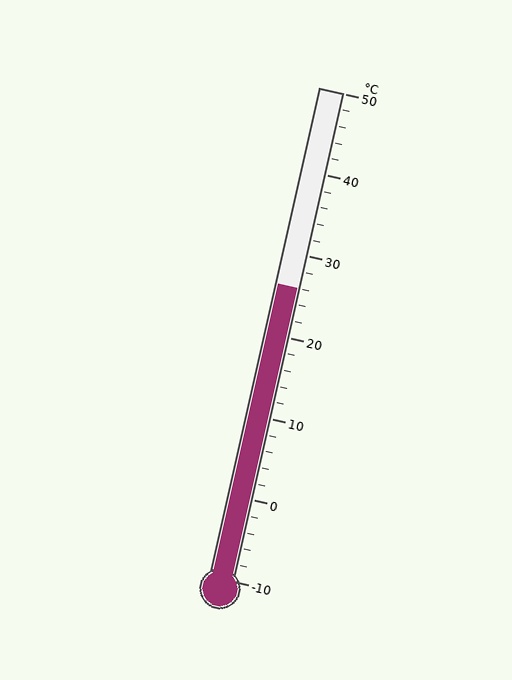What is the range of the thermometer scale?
The thermometer scale ranges from -10°C to 50°C.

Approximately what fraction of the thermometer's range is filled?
The thermometer is filled to approximately 60% of its range.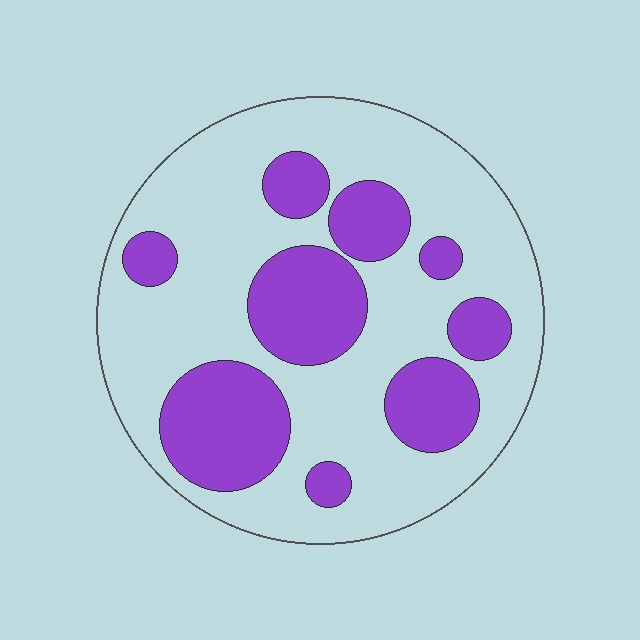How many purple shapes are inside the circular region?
9.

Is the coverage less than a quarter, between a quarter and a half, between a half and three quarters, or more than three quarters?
Between a quarter and a half.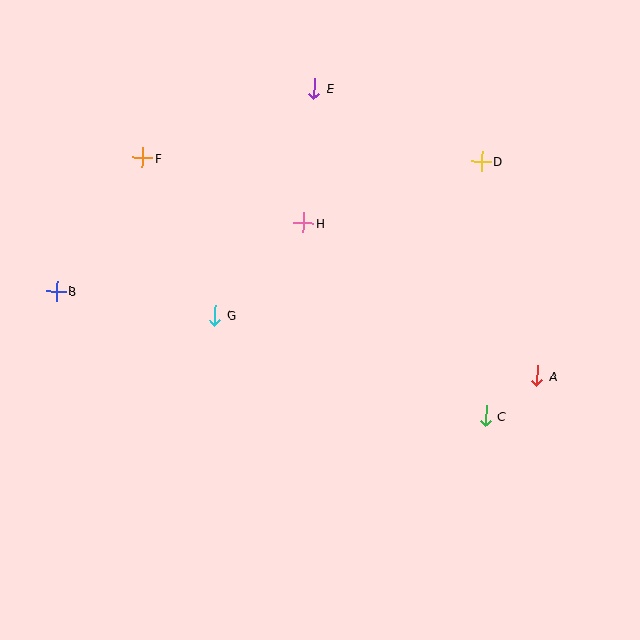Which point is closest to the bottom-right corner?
Point C is closest to the bottom-right corner.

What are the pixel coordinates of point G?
Point G is at (215, 315).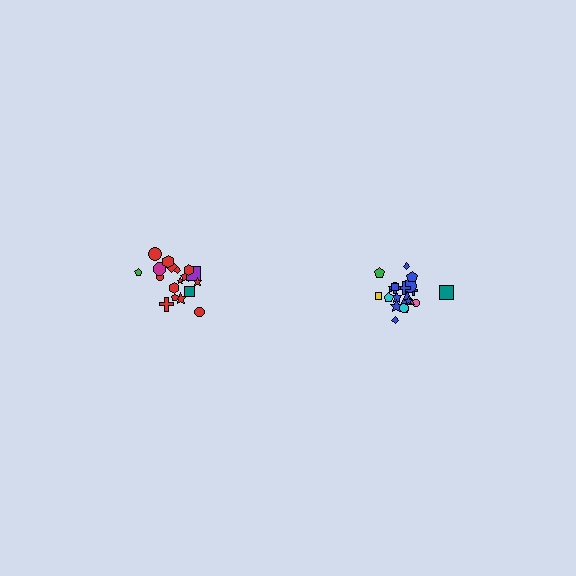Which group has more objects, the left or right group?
The right group.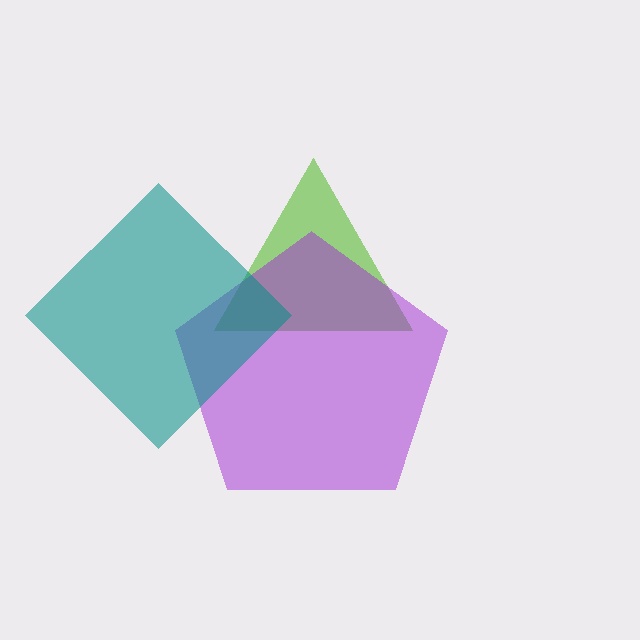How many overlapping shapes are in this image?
There are 3 overlapping shapes in the image.